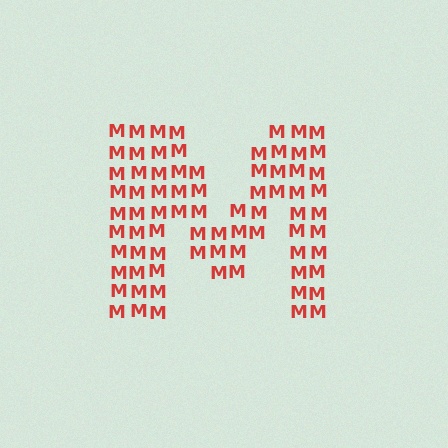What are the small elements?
The small elements are letter M's.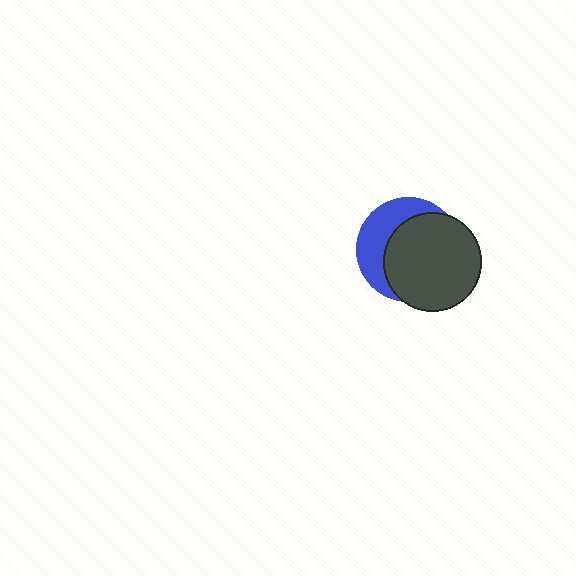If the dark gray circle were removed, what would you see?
You would see the complete blue circle.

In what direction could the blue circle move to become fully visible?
The blue circle could move toward the upper-left. That would shift it out from behind the dark gray circle entirely.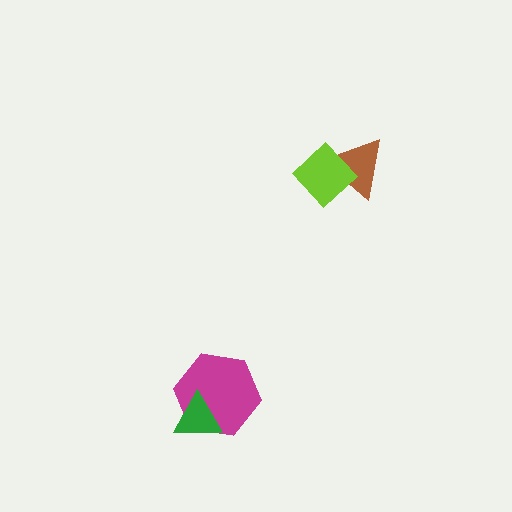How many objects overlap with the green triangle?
1 object overlaps with the green triangle.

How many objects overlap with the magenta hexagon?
1 object overlaps with the magenta hexagon.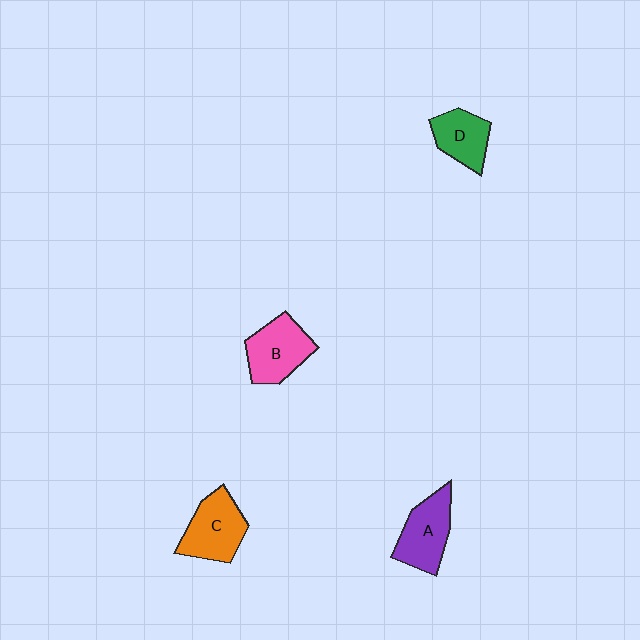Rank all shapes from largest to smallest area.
From largest to smallest: C (orange), B (pink), A (purple), D (green).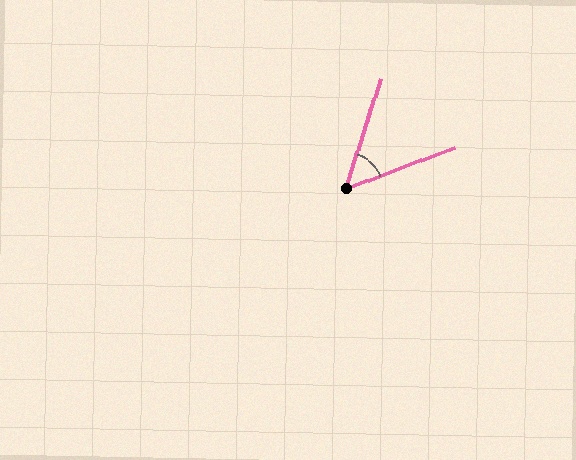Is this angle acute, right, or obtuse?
It is acute.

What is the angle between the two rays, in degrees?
Approximately 52 degrees.